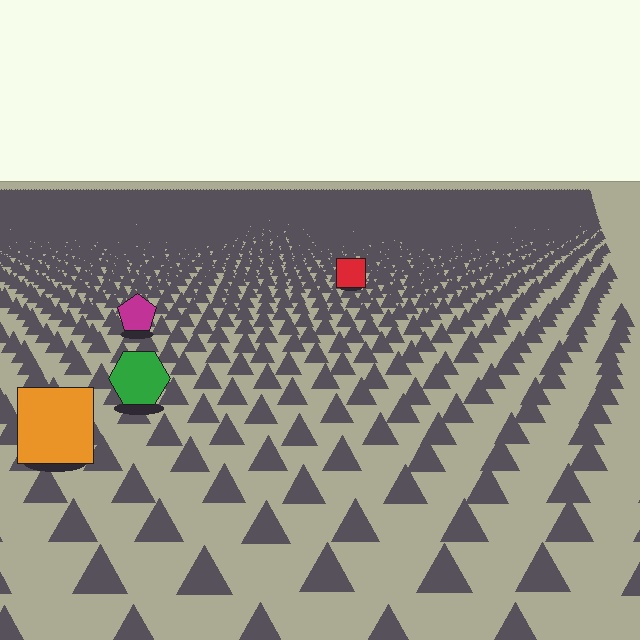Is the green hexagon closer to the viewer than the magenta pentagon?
Yes. The green hexagon is closer — you can tell from the texture gradient: the ground texture is coarser near it.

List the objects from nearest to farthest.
From nearest to farthest: the orange square, the green hexagon, the magenta pentagon, the red square.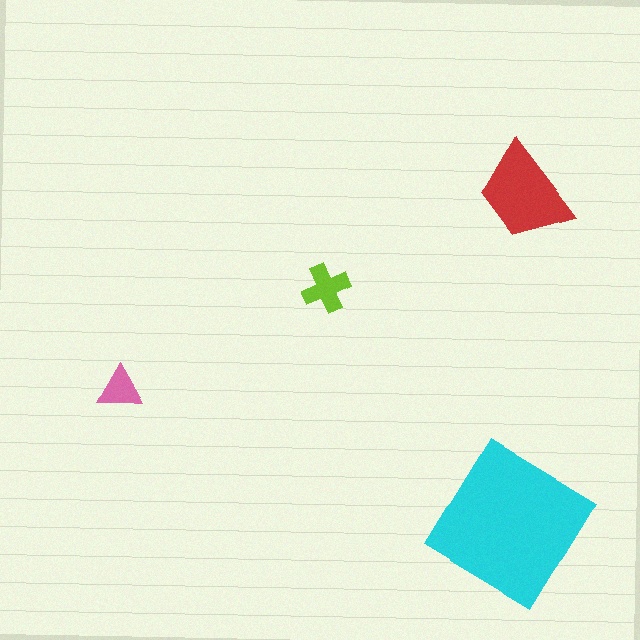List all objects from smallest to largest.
The pink triangle, the lime cross, the red trapezoid, the cyan diamond.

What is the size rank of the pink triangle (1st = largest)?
4th.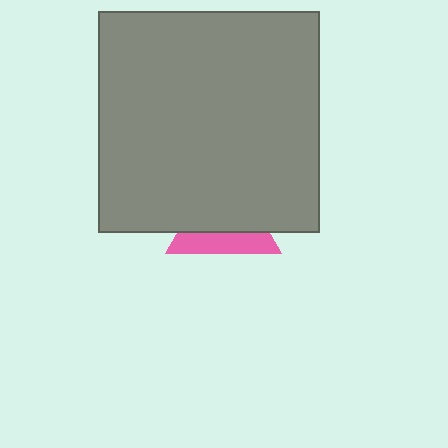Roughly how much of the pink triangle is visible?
A small part of it is visible (roughly 36%).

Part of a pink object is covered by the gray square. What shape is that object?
It is a triangle.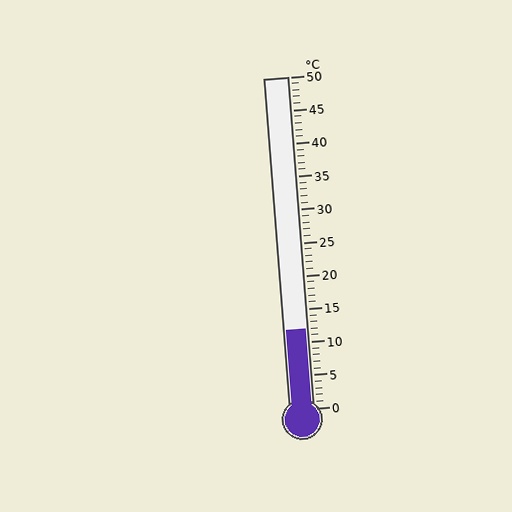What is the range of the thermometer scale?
The thermometer scale ranges from 0°C to 50°C.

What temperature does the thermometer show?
The thermometer shows approximately 12°C.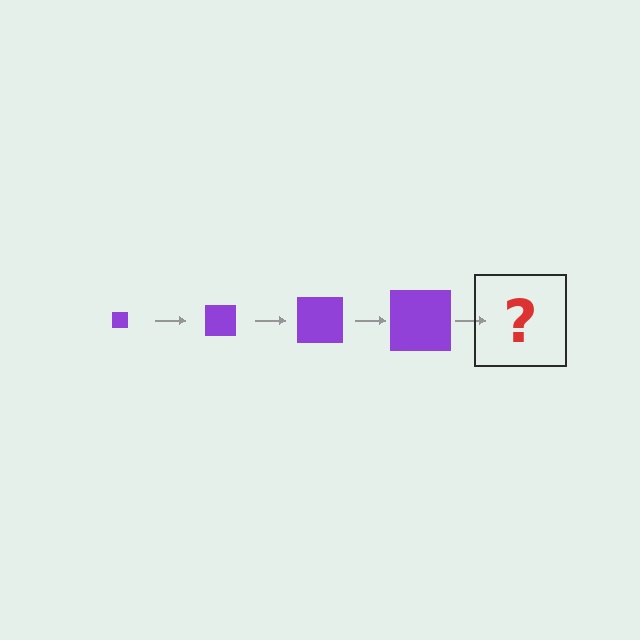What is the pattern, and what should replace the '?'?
The pattern is that the square gets progressively larger each step. The '?' should be a purple square, larger than the previous one.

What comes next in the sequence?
The next element should be a purple square, larger than the previous one.